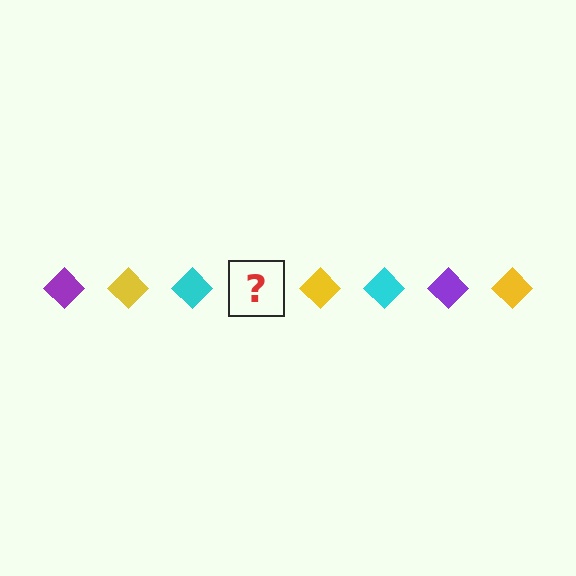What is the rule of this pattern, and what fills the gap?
The rule is that the pattern cycles through purple, yellow, cyan diamonds. The gap should be filled with a purple diamond.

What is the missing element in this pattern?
The missing element is a purple diamond.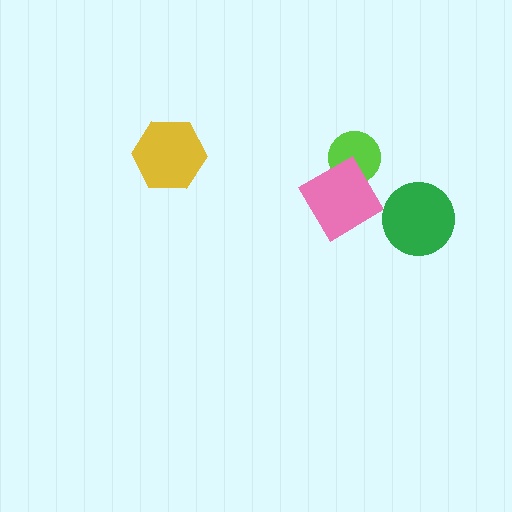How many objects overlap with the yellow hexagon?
0 objects overlap with the yellow hexagon.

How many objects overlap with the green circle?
0 objects overlap with the green circle.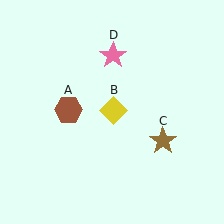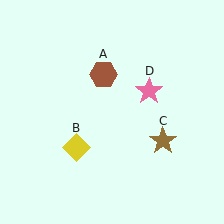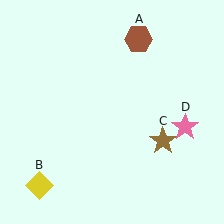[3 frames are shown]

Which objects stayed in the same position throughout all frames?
Brown star (object C) remained stationary.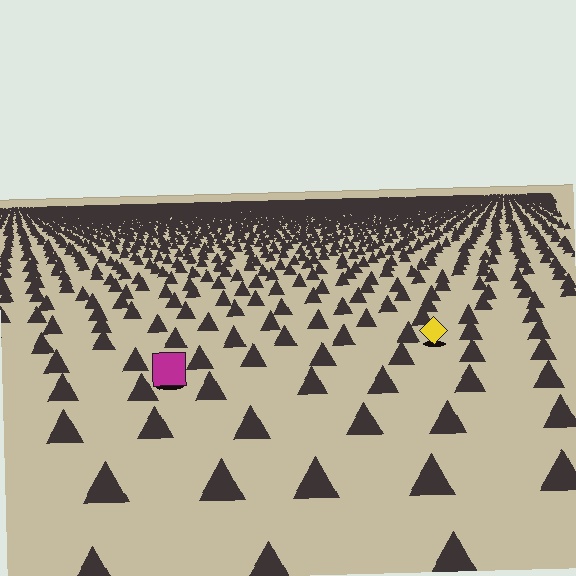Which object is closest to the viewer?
The magenta square is closest. The texture marks near it are larger and more spread out.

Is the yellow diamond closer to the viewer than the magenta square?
No. The magenta square is closer — you can tell from the texture gradient: the ground texture is coarser near it.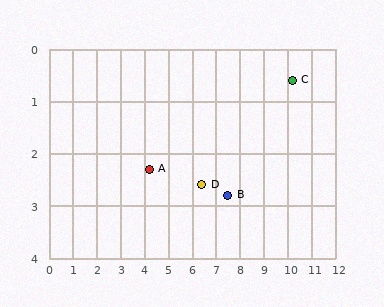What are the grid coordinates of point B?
Point B is at approximately (7.5, 2.8).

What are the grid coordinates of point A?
Point A is at approximately (4.2, 2.3).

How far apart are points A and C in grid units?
Points A and C are about 6.2 grid units apart.